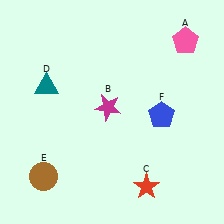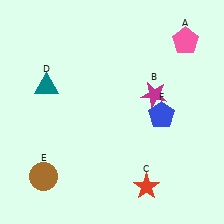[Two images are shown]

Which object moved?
The magenta star (B) moved right.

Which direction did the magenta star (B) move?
The magenta star (B) moved right.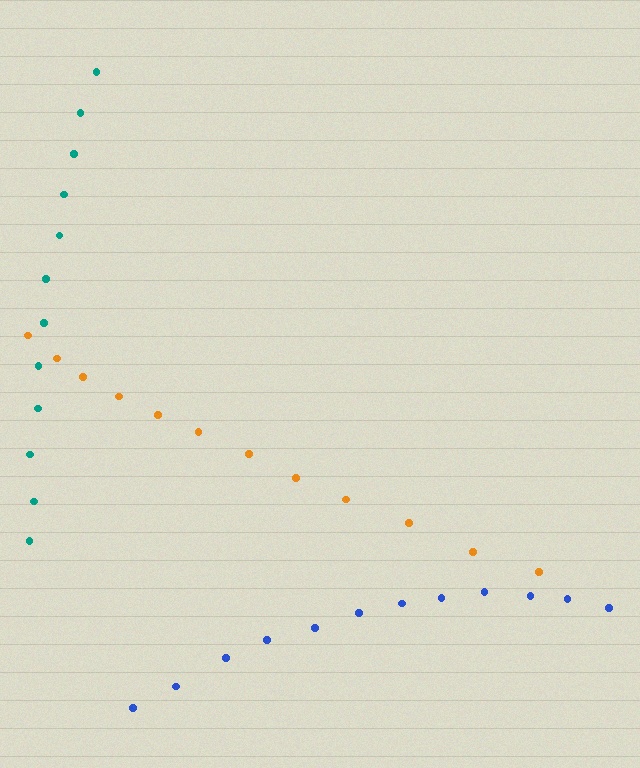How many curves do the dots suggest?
There are 3 distinct paths.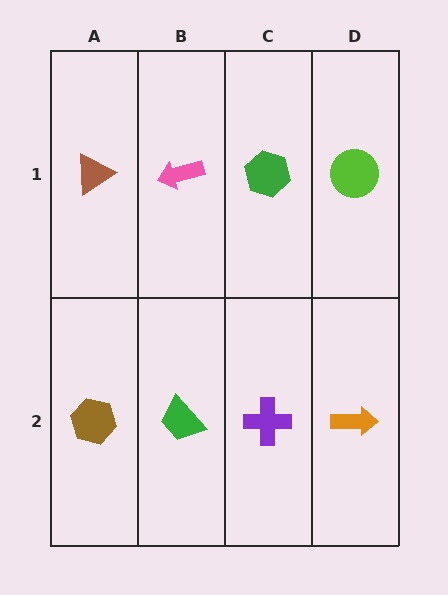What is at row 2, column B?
A green trapezoid.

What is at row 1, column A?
A brown triangle.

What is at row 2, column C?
A purple cross.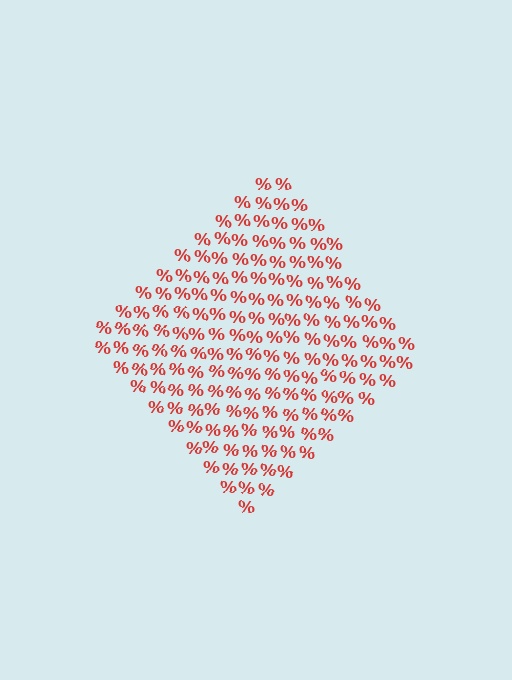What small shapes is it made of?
It is made of small percent signs.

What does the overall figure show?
The overall figure shows a diamond.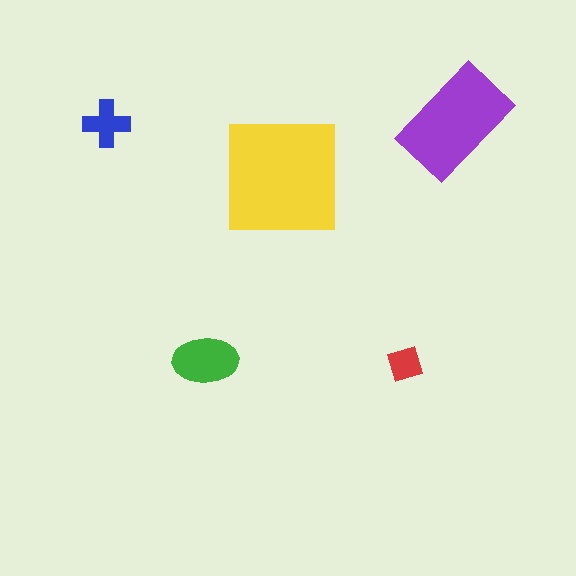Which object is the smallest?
The red diamond.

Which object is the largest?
The yellow square.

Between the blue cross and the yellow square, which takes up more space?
The yellow square.